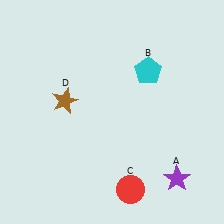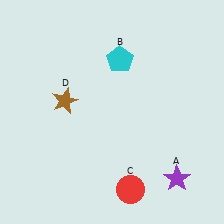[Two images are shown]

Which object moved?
The cyan pentagon (B) moved left.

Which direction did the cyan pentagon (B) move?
The cyan pentagon (B) moved left.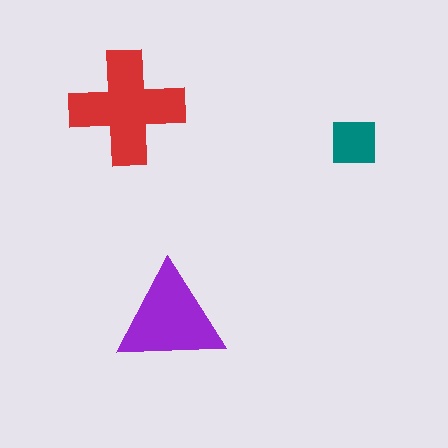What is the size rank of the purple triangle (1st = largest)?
2nd.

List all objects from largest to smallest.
The red cross, the purple triangle, the teal square.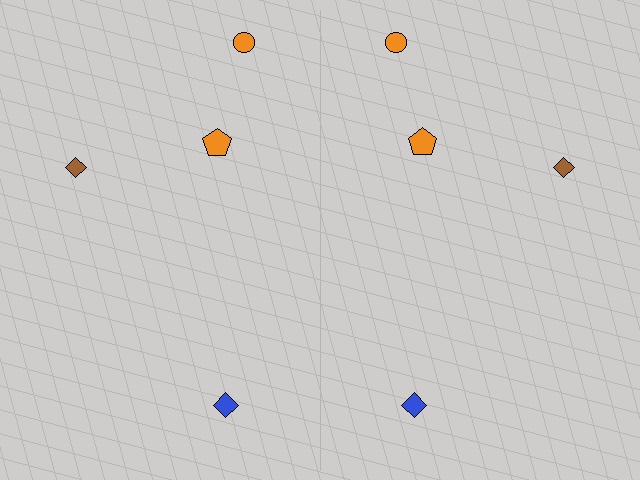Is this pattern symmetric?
Yes, this pattern has bilateral (reflection) symmetry.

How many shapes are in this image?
There are 8 shapes in this image.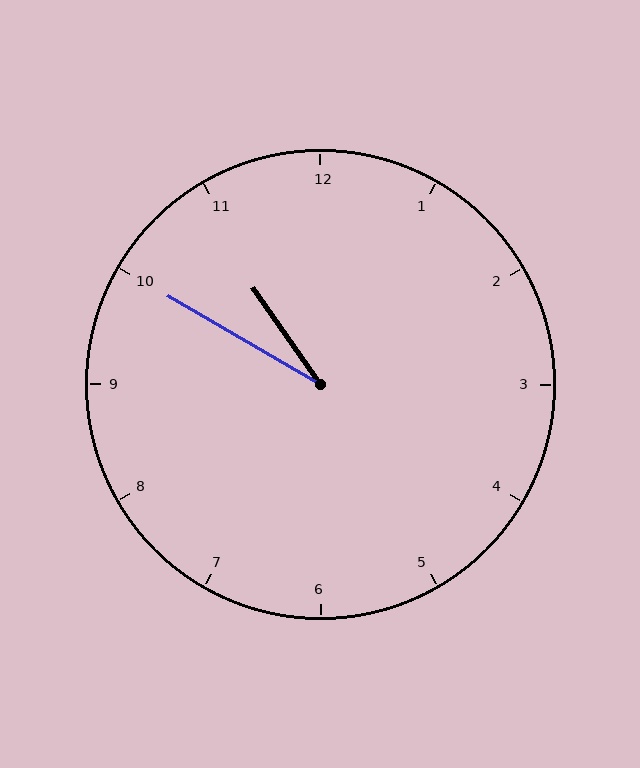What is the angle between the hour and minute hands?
Approximately 25 degrees.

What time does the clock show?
10:50.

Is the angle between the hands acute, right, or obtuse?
It is acute.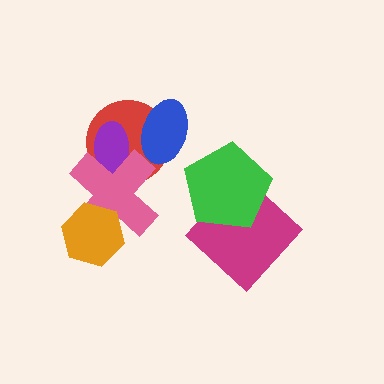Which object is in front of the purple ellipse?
The pink cross is in front of the purple ellipse.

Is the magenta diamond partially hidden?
Yes, it is partially covered by another shape.